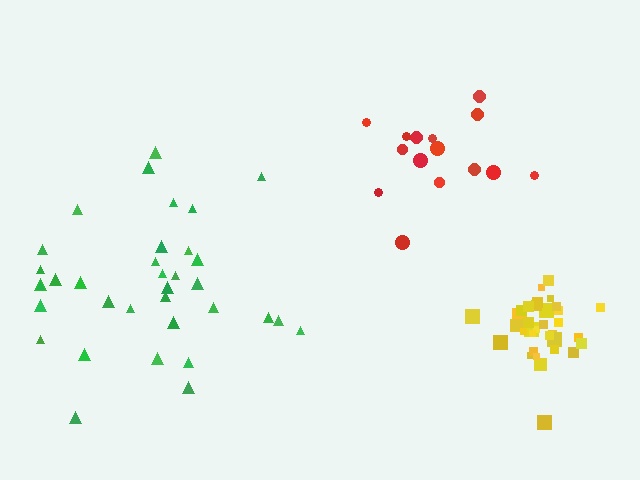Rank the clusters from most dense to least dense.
yellow, red, green.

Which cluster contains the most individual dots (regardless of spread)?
Yellow (35).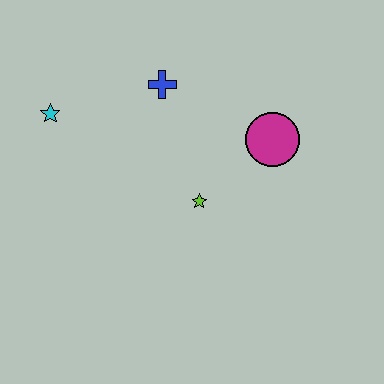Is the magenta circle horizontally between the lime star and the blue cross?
No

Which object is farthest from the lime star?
The cyan star is farthest from the lime star.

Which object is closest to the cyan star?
The blue cross is closest to the cyan star.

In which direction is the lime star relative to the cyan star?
The lime star is to the right of the cyan star.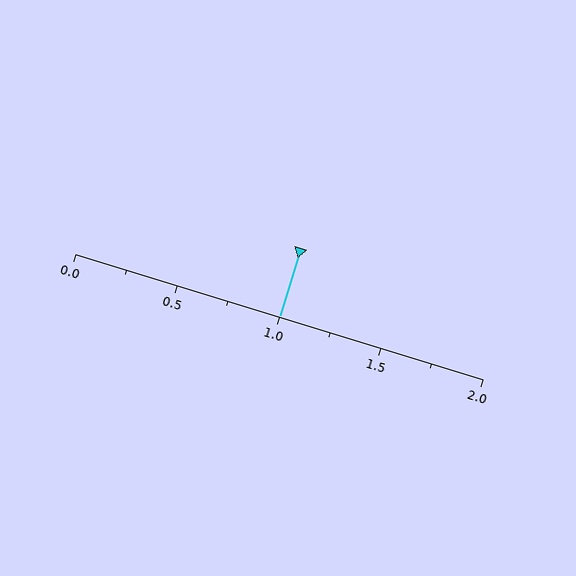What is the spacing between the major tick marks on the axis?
The major ticks are spaced 0.5 apart.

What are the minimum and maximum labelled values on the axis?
The axis runs from 0.0 to 2.0.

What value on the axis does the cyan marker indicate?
The marker indicates approximately 1.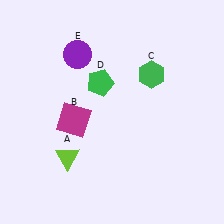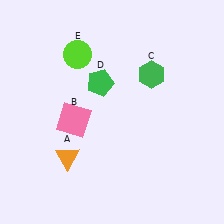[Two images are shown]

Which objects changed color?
A changed from lime to orange. B changed from magenta to pink. E changed from purple to lime.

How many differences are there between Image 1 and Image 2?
There are 3 differences between the two images.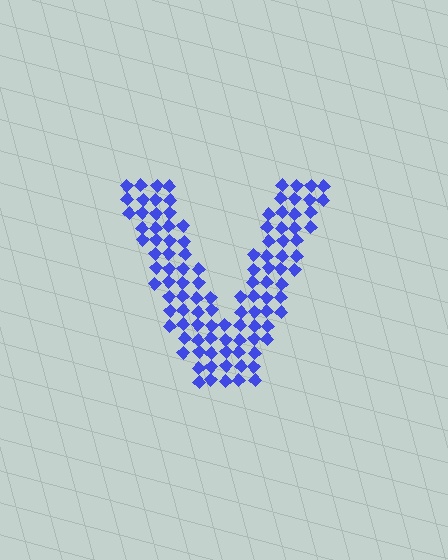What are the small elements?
The small elements are diamonds.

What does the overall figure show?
The overall figure shows the letter V.